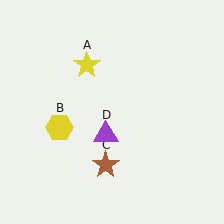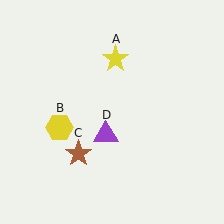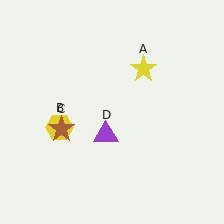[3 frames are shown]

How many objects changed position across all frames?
2 objects changed position: yellow star (object A), brown star (object C).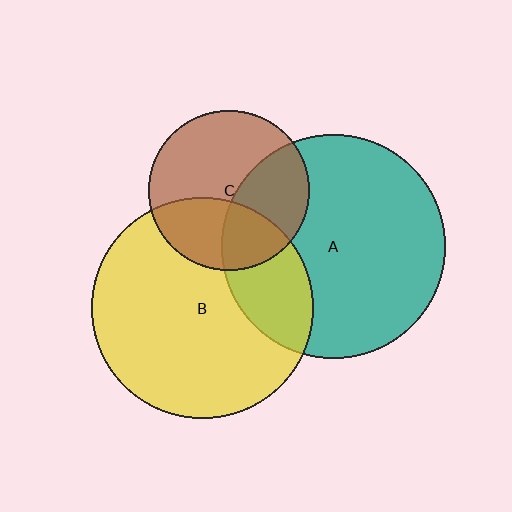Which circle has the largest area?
Circle A (teal).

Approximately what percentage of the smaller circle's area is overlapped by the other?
Approximately 35%.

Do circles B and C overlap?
Yes.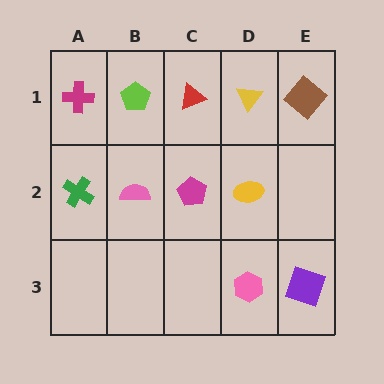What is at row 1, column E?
A brown diamond.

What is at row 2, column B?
A pink semicircle.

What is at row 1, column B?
A lime pentagon.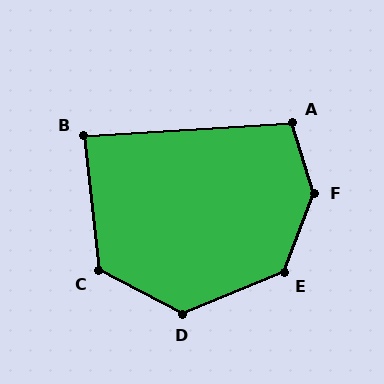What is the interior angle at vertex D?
Approximately 131 degrees (obtuse).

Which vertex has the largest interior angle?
F, at approximately 142 degrees.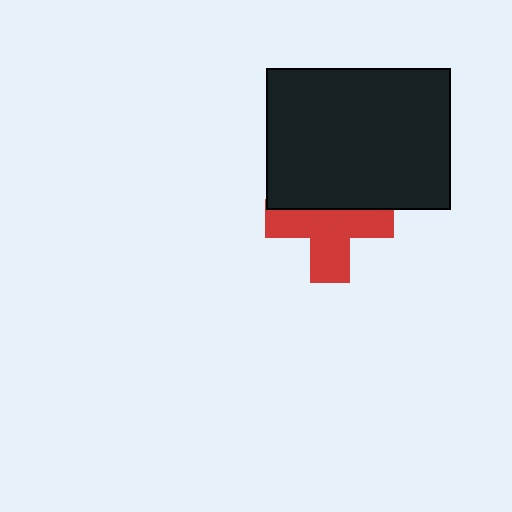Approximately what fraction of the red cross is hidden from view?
Roughly 37% of the red cross is hidden behind the black rectangle.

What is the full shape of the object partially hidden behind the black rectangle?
The partially hidden object is a red cross.